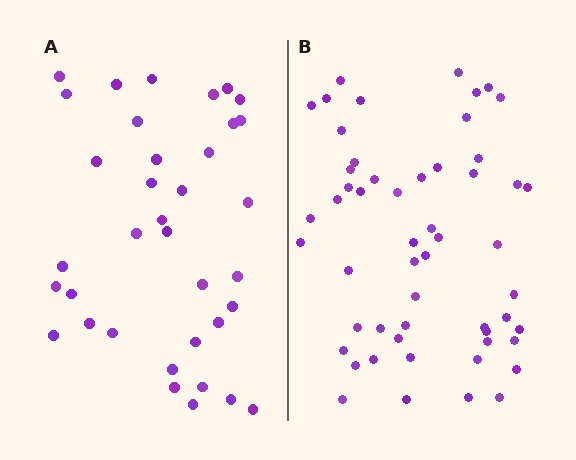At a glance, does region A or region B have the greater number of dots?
Region B (the right region) has more dots.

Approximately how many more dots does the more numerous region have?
Region B has approximately 20 more dots than region A.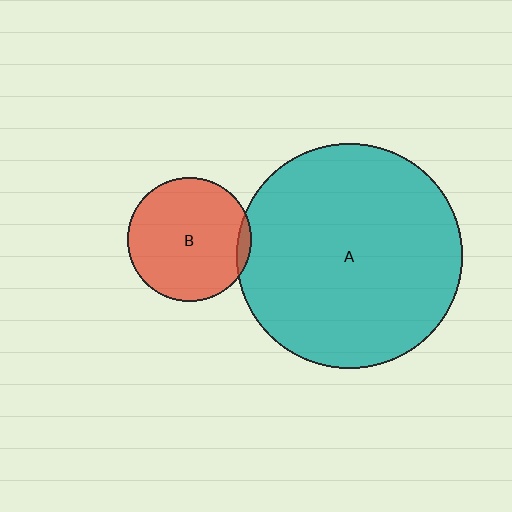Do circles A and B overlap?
Yes.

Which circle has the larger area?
Circle A (teal).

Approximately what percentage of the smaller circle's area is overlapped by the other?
Approximately 5%.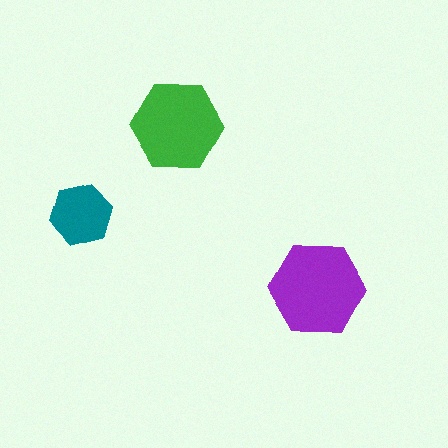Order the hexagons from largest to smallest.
the purple one, the green one, the teal one.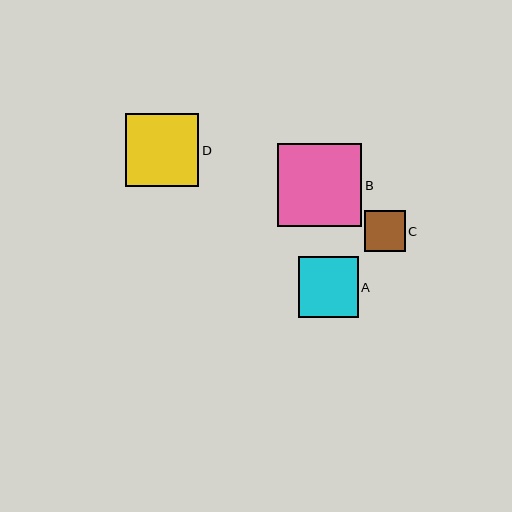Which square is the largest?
Square B is the largest with a size of approximately 84 pixels.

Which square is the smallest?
Square C is the smallest with a size of approximately 41 pixels.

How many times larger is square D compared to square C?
Square D is approximately 1.8 times the size of square C.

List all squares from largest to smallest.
From largest to smallest: B, D, A, C.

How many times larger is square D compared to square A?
Square D is approximately 1.2 times the size of square A.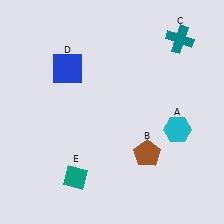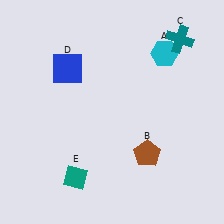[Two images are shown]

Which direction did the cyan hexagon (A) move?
The cyan hexagon (A) moved up.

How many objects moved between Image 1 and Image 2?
1 object moved between the two images.